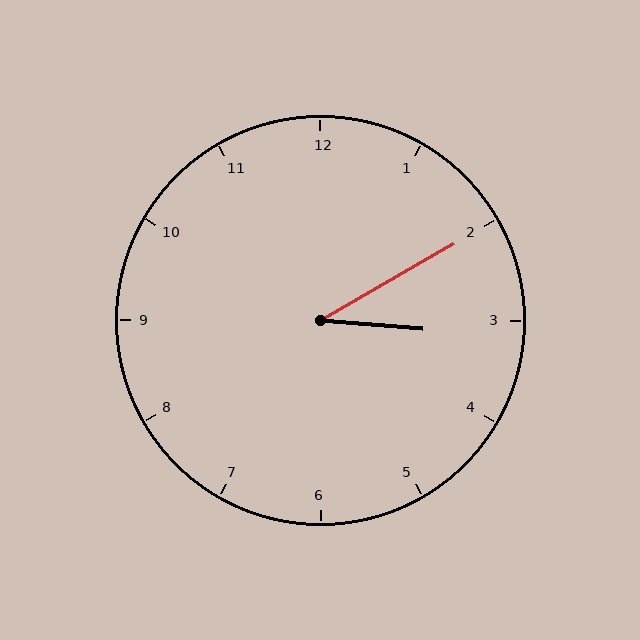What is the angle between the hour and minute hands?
Approximately 35 degrees.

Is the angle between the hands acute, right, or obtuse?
It is acute.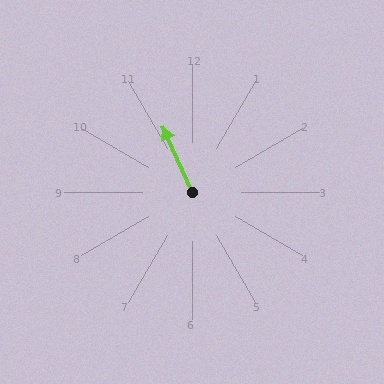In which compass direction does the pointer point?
Northwest.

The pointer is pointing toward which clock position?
Roughly 11 o'clock.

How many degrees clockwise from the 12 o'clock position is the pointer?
Approximately 336 degrees.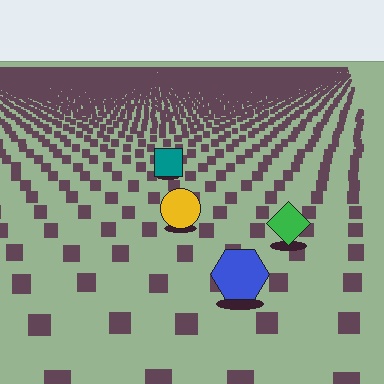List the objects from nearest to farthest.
From nearest to farthest: the blue hexagon, the green diamond, the yellow circle, the teal square.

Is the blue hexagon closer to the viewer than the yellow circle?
Yes. The blue hexagon is closer — you can tell from the texture gradient: the ground texture is coarser near it.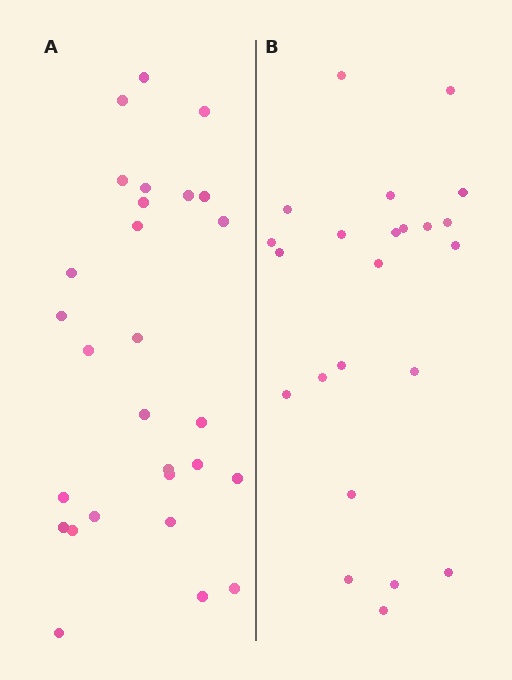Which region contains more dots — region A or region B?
Region A (the left region) has more dots.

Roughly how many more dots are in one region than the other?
Region A has about 5 more dots than region B.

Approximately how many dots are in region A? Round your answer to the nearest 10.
About 30 dots. (The exact count is 28, which rounds to 30.)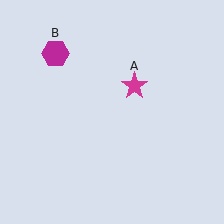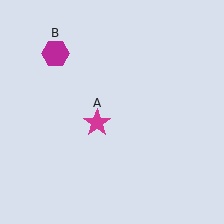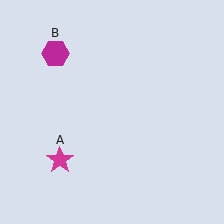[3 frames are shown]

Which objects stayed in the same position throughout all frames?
Magenta hexagon (object B) remained stationary.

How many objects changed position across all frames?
1 object changed position: magenta star (object A).